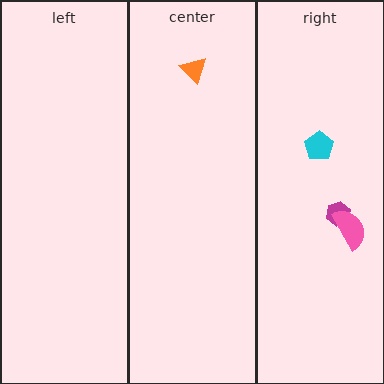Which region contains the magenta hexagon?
The right region.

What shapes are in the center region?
The orange triangle.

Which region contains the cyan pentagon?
The right region.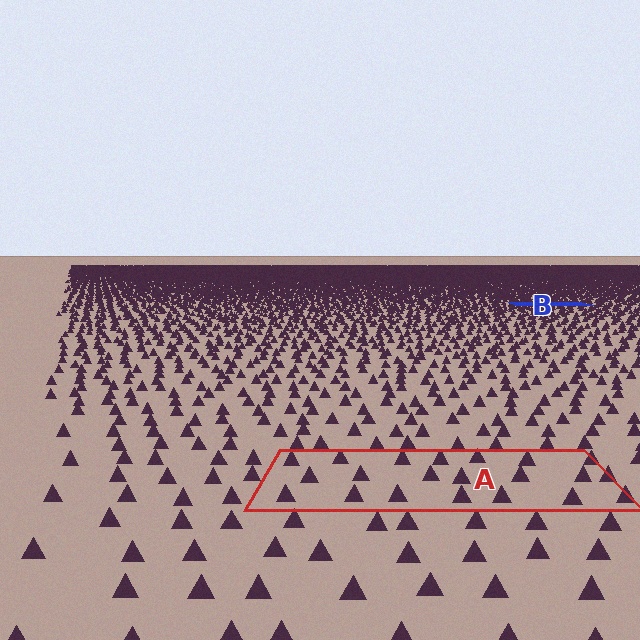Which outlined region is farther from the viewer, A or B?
Region B is farther from the viewer — the texture elements inside it appear smaller and more densely packed.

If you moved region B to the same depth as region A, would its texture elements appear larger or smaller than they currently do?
They would appear larger. At a closer depth, the same texture elements are projected at a bigger on-screen size.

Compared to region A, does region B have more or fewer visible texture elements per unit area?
Region B has more texture elements per unit area — they are packed more densely because it is farther away.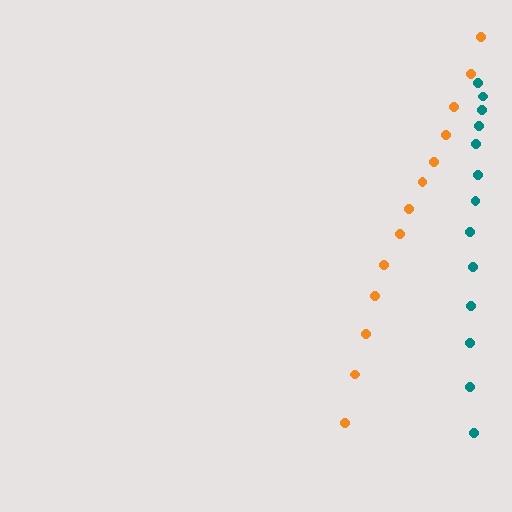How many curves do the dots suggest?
There are 2 distinct paths.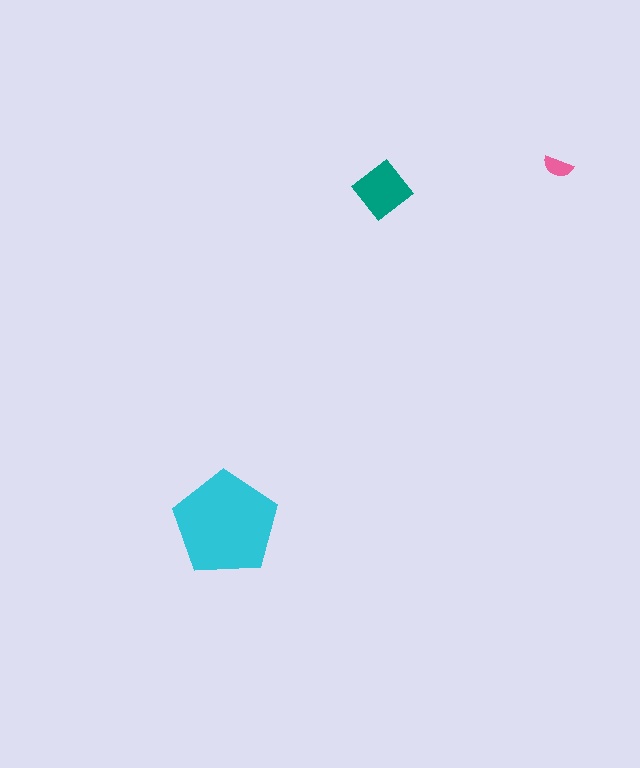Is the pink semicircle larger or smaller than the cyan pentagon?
Smaller.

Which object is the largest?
The cyan pentagon.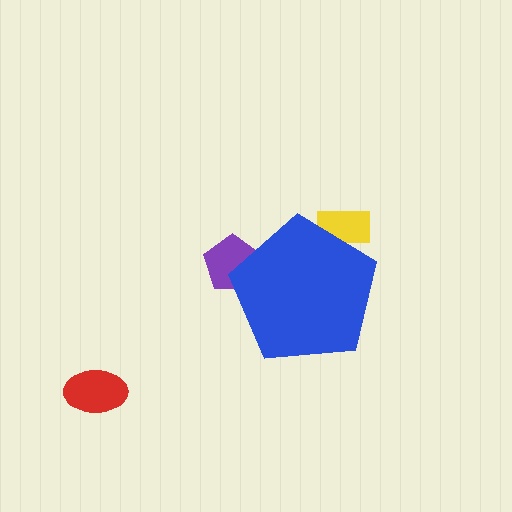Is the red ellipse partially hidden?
No, the red ellipse is fully visible.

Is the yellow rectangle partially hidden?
Yes, the yellow rectangle is partially hidden behind the blue pentagon.